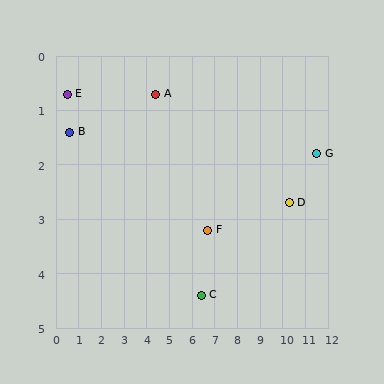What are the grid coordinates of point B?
Point B is at approximately (0.6, 1.4).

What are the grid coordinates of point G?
Point G is at approximately (11.5, 1.8).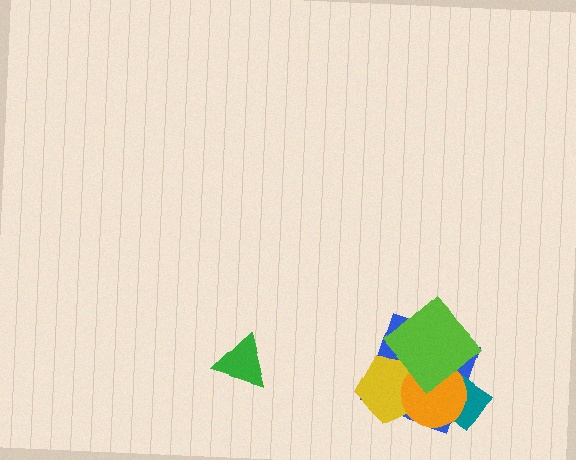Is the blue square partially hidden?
Yes, it is partially covered by another shape.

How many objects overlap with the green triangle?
0 objects overlap with the green triangle.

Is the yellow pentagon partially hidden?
Yes, it is partially covered by another shape.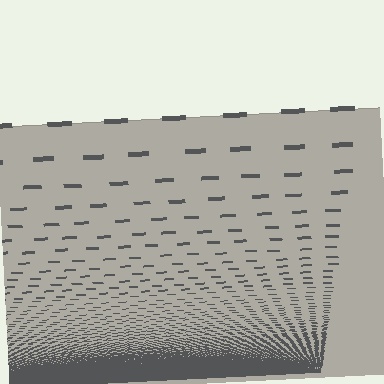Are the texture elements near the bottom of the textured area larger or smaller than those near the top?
Smaller. The gradient is inverted — elements near the bottom are smaller and denser.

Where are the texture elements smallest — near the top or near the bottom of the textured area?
Near the bottom.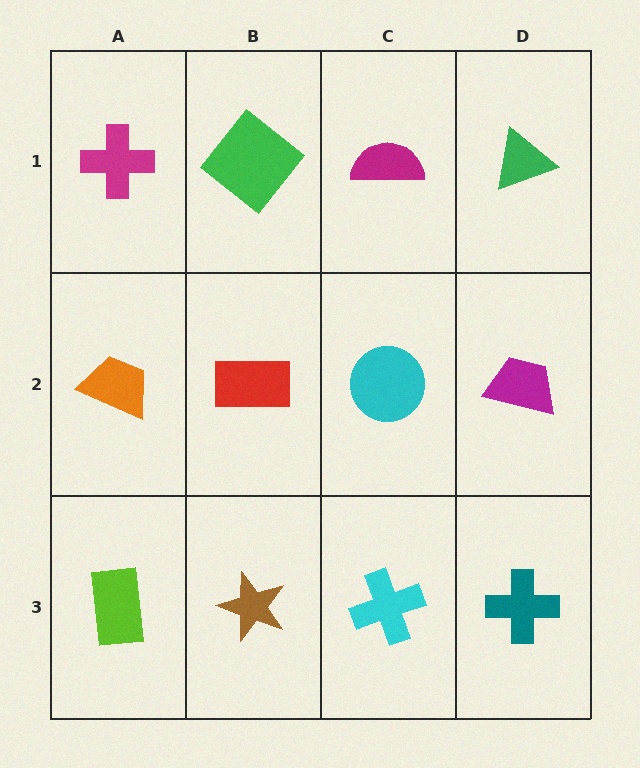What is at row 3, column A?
A lime rectangle.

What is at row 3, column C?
A cyan cross.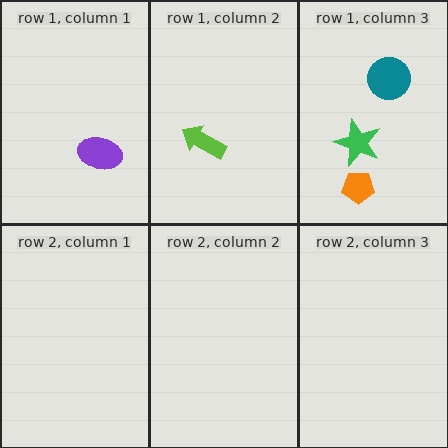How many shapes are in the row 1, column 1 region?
1.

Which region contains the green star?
The row 1, column 3 region.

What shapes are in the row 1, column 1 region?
The purple ellipse.